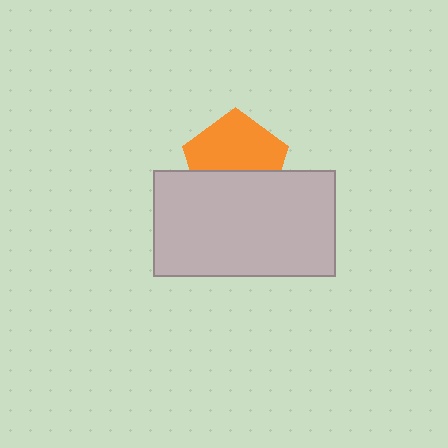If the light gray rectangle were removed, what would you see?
You would see the complete orange pentagon.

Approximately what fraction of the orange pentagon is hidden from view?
Roughly 42% of the orange pentagon is hidden behind the light gray rectangle.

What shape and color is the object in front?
The object in front is a light gray rectangle.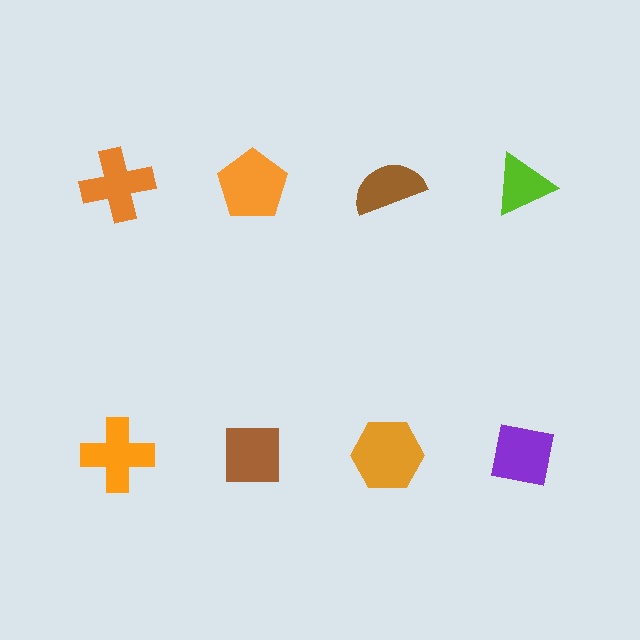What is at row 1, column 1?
An orange cross.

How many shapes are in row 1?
4 shapes.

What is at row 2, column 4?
A purple square.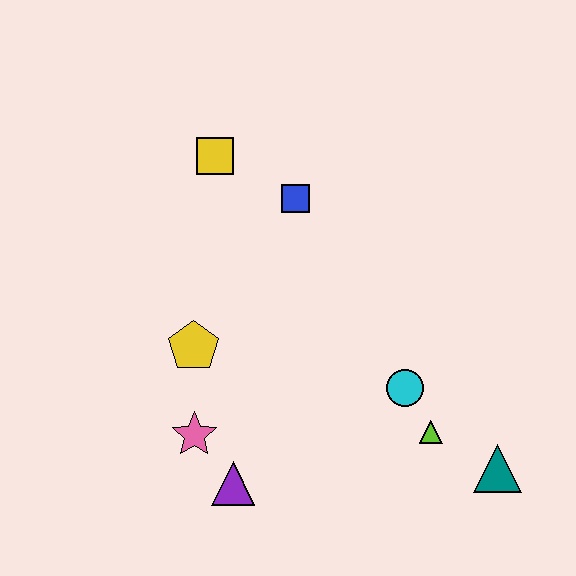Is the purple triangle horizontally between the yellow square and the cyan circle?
Yes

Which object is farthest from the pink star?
The teal triangle is farthest from the pink star.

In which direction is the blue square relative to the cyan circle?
The blue square is above the cyan circle.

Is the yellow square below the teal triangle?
No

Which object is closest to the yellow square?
The blue square is closest to the yellow square.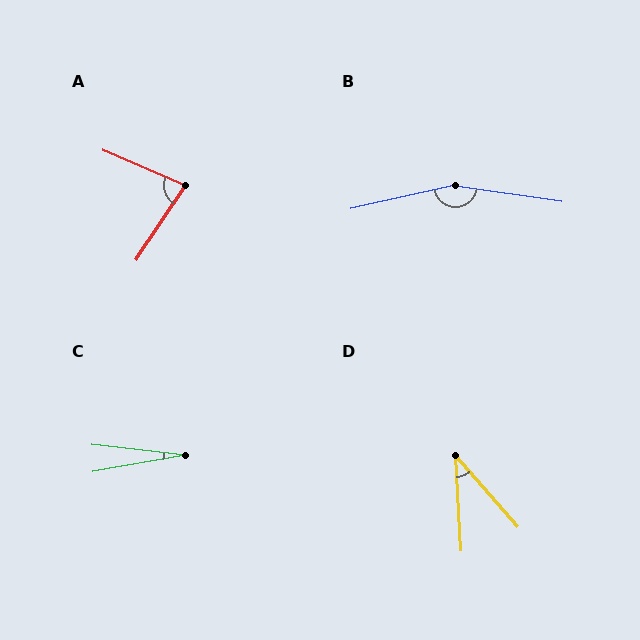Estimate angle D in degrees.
Approximately 38 degrees.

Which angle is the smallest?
C, at approximately 17 degrees.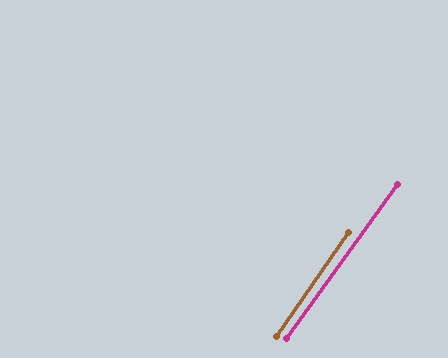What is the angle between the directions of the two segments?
Approximately 1 degree.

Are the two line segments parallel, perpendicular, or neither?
Parallel — their directions differ by only 1.1°.